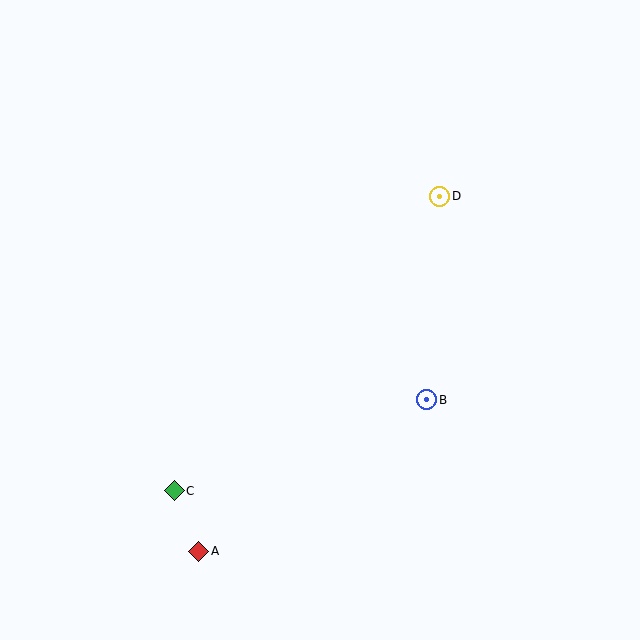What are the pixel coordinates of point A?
Point A is at (199, 551).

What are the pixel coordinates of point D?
Point D is at (440, 196).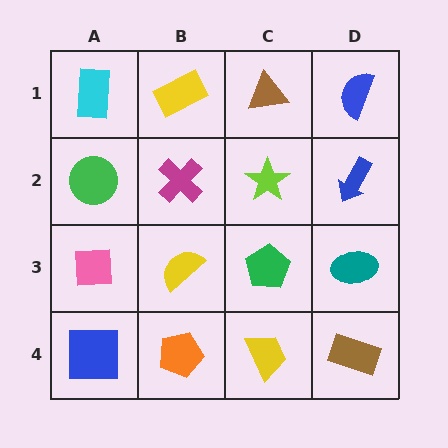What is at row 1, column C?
A brown triangle.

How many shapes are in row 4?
4 shapes.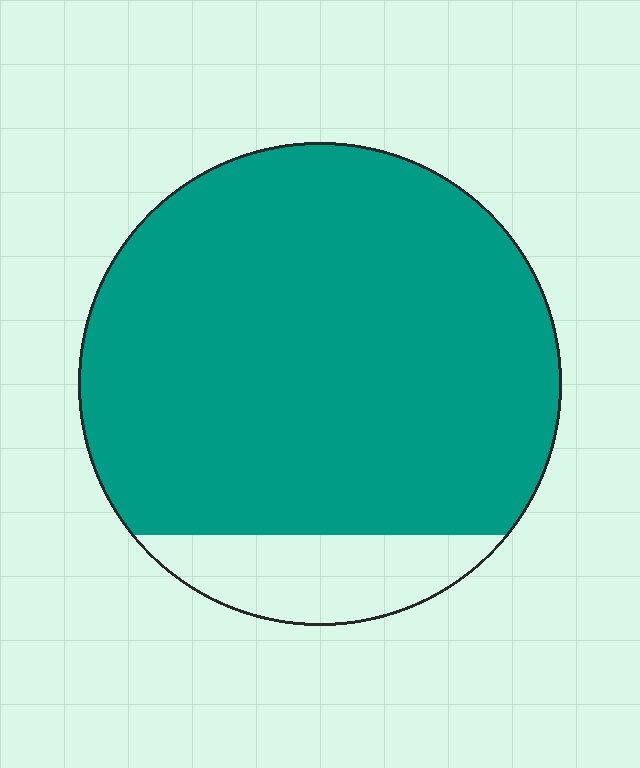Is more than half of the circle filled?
Yes.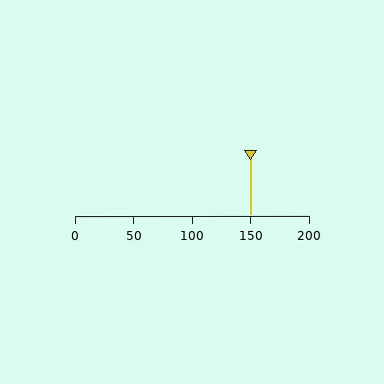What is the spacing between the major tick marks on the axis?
The major ticks are spaced 50 apart.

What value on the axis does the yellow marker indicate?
The marker indicates approximately 150.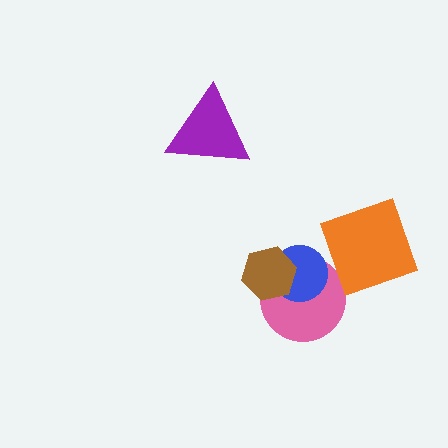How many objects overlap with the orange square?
0 objects overlap with the orange square.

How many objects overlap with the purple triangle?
0 objects overlap with the purple triangle.